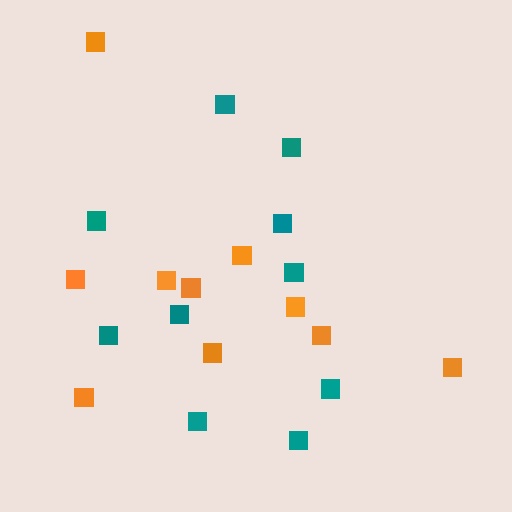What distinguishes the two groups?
There are 2 groups: one group of teal squares (10) and one group of orange squares (10).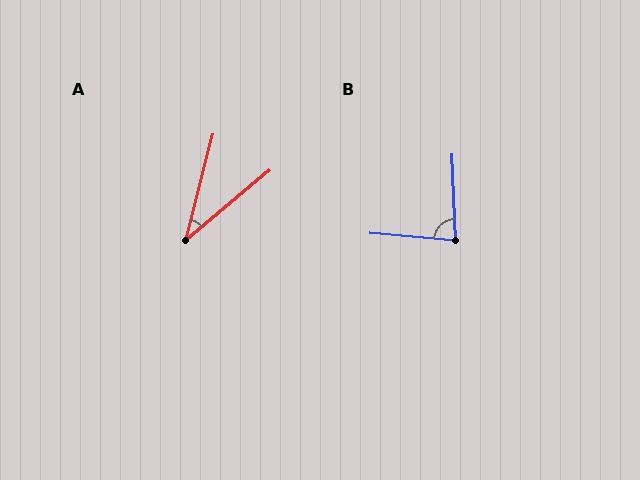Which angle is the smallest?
A, at approximately 36 degrees.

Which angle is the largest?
B, at approximately 83 degrees.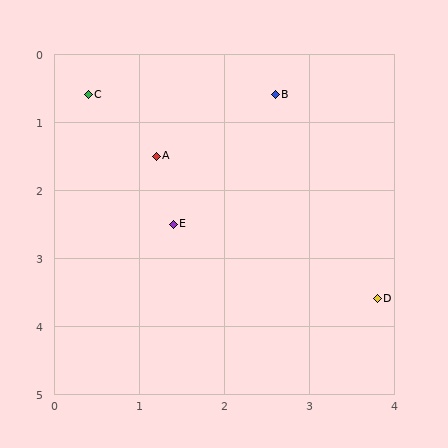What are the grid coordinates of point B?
Point B is at approximately (2.6, 0.6).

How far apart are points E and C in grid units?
Points E and C are about 2.1 grid units apart.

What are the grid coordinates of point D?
Point D is at approximately (3.8, 3.6).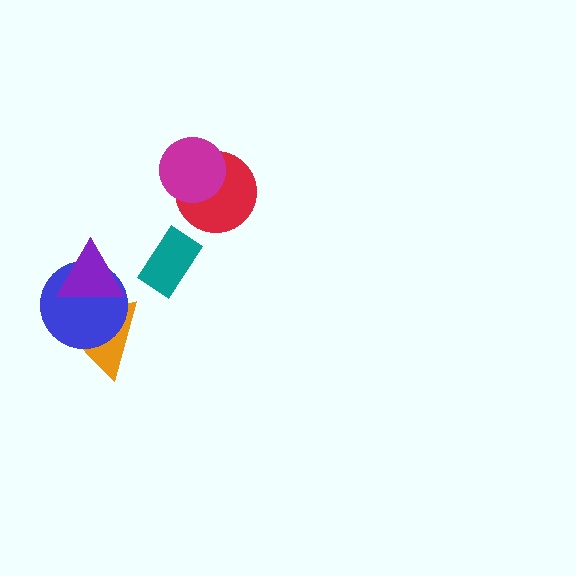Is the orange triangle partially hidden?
Yes, it is partially covered by another shape.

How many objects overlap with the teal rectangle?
0 objects overlap with the teal rectangle.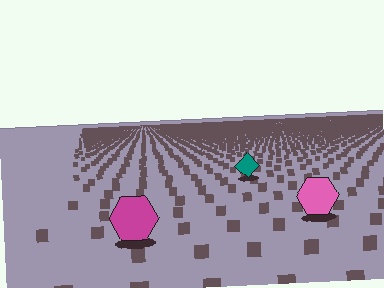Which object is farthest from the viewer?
The teal diamond is farthest from the viewer. It appears smaller and the ground texture around it is denser.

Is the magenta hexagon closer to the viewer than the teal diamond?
Yes. The magenta hexagon is closer — you can tell from the texture gradient: the ground texture is coarser near it.